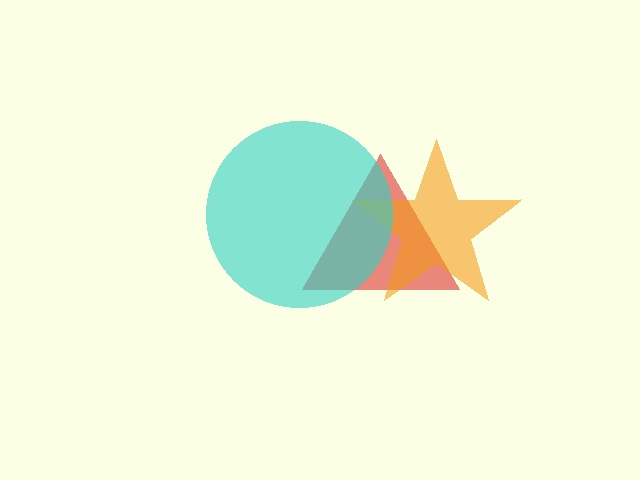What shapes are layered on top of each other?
The layered shapes are: a red triangle, an orange star, a cyan circle.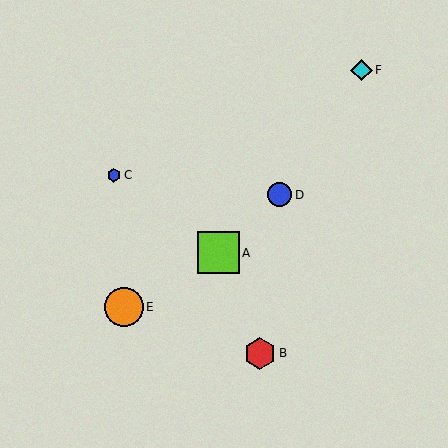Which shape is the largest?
The lime square (labeled A) is the largest.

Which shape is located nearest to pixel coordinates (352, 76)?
The cyan diamond (labeled F) at (361, 70) is nearest to that location.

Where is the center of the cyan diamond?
The center of the cyan diamond is at (361, 70).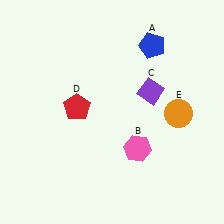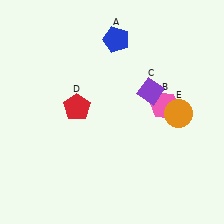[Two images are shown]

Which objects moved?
The objects that moved are: the blue pentagon (A), the pink hexagon (B).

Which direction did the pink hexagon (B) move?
The pink hexagon (B) moved up.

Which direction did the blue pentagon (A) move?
The blue pentagon (A) moved left.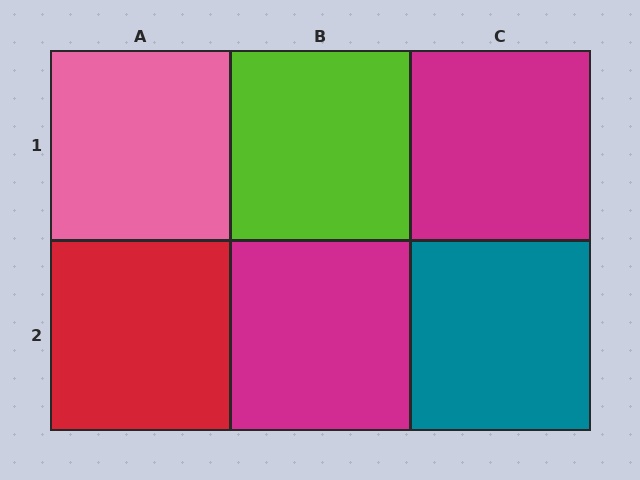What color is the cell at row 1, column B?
Lime.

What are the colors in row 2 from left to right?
Red, magenta, teal.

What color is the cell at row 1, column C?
Magenta.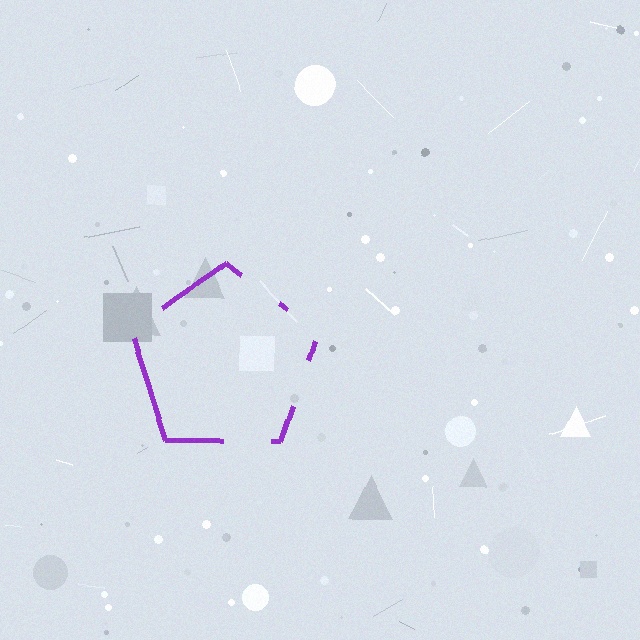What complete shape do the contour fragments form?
The contour fragments form a pentagon.